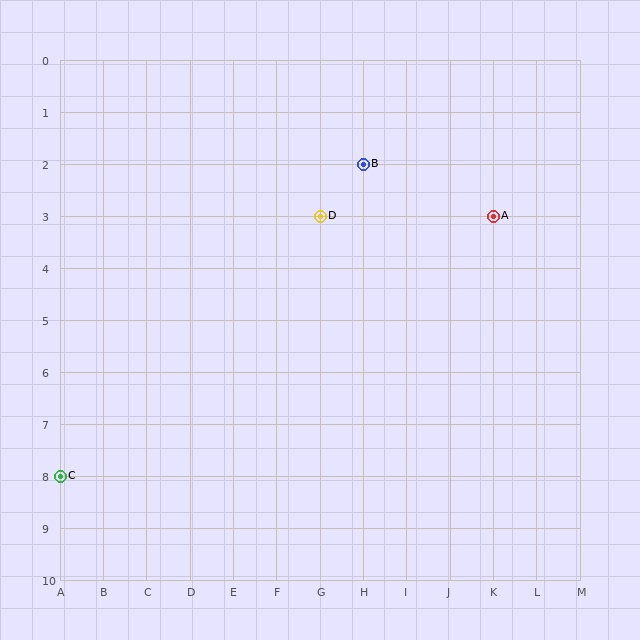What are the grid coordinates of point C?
Point C is at grid coordinates (A, 8).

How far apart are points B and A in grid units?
Points B and A are 3 columns and 1 row apart (about 3.2 grid units diagonally).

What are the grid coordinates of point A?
Point A is at grid coordinates (K, 3).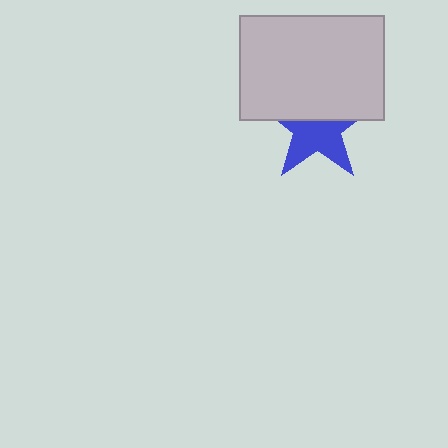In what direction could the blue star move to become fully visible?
The blue star could move down. That would shift it out from behind the light gray rectangle entirely.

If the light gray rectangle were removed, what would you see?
You would see the complete blue star.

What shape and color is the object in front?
The object in front is a light gray rectangle.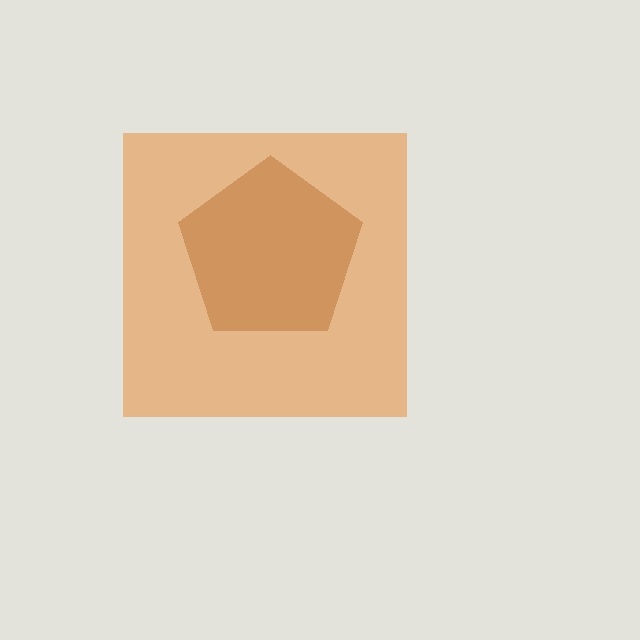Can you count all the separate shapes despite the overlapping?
Yes, there are 2 separate shapes.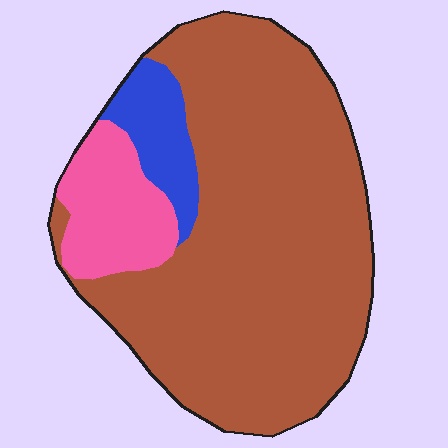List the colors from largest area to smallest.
From largest to smallest: brown, pink, blue.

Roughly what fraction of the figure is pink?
Pink covers 14% of the figure.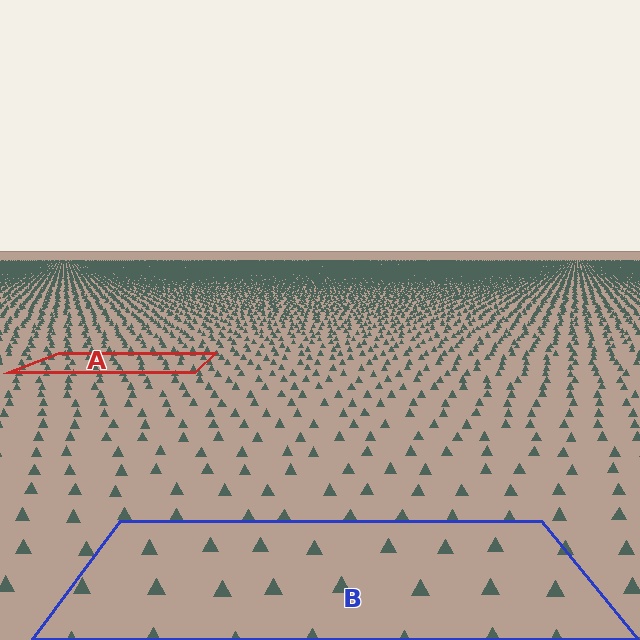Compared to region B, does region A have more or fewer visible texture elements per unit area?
Region A has more texture elements per unit area — they are packed more densely because it is farther away.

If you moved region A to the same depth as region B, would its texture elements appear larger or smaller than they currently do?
They would appear larger. At a closer depth, the same texture elements are projected at a bigger on-screen size.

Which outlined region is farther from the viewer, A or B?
Region A is farther from the viewer — the texture elements inside it appear smaller and more densely packed.